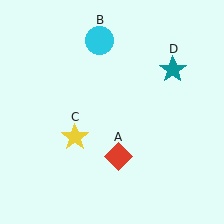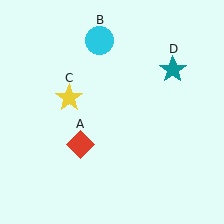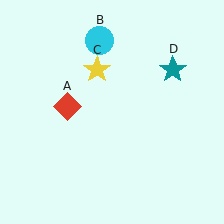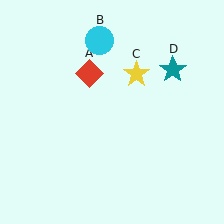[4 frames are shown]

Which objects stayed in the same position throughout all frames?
Cyan circle (object B) and teal star (object D) remained stationary.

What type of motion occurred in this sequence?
The red diamond (object A), yellow star (object C) rotated clockwise around the center of the scene.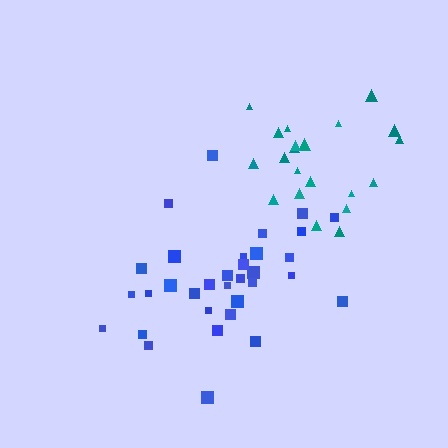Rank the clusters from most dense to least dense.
teal, blue.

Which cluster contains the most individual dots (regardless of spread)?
Blue (33).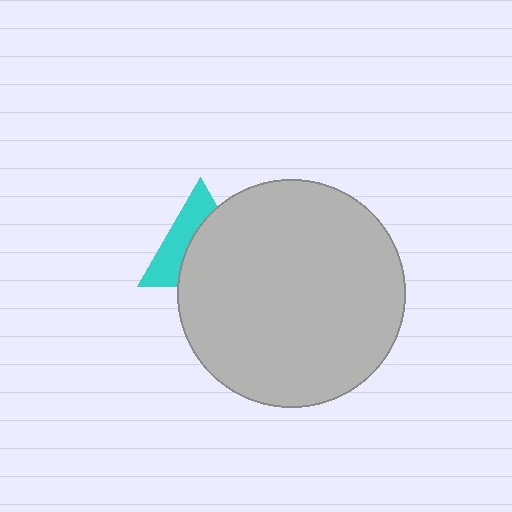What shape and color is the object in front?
The object in front is a light gray circle.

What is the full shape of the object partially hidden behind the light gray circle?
The partially hidden object is a cyan triangle.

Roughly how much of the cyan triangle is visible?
A small part of it is visible (roughly 42%).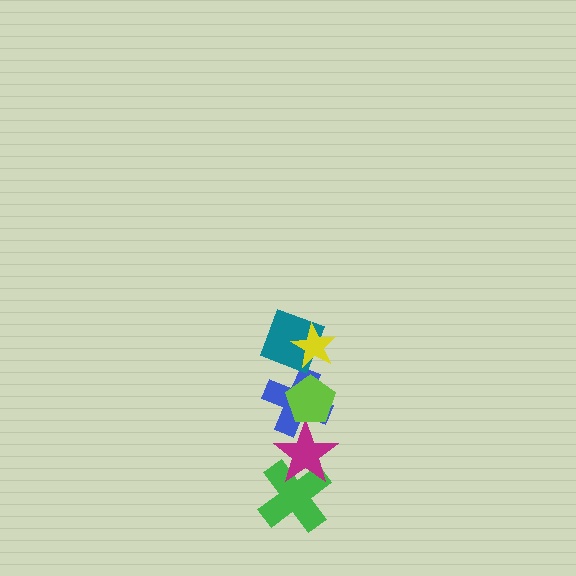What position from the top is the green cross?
The green cross is 6th from the top.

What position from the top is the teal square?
The teal square is 2nd from the top.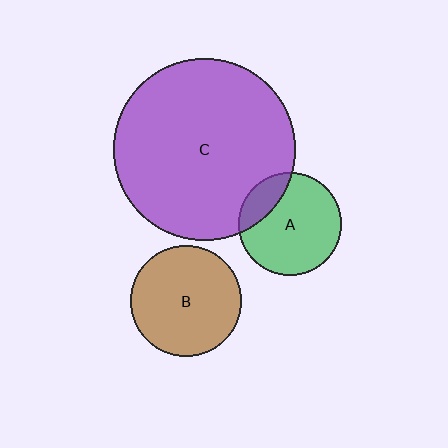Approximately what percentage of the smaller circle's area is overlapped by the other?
Approximately 20%.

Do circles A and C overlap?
Yes.